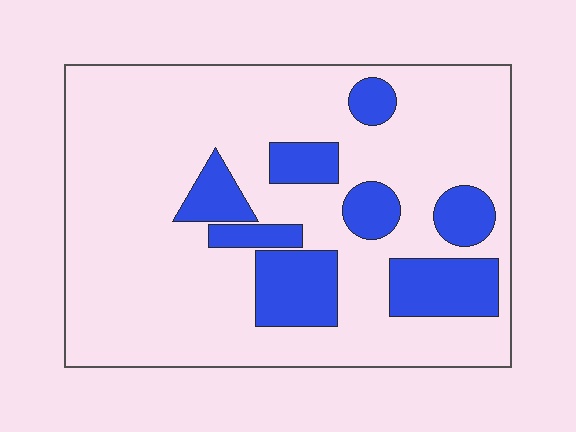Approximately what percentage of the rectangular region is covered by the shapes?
Approximately 20%.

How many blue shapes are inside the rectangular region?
8.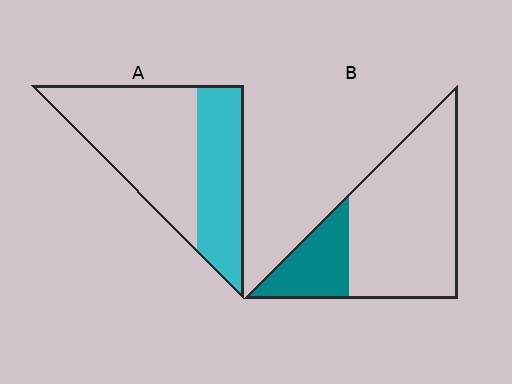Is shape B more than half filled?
No.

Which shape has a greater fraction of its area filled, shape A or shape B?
Shape A.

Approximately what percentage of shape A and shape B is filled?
A is approximately 40% and B is approximately 25%.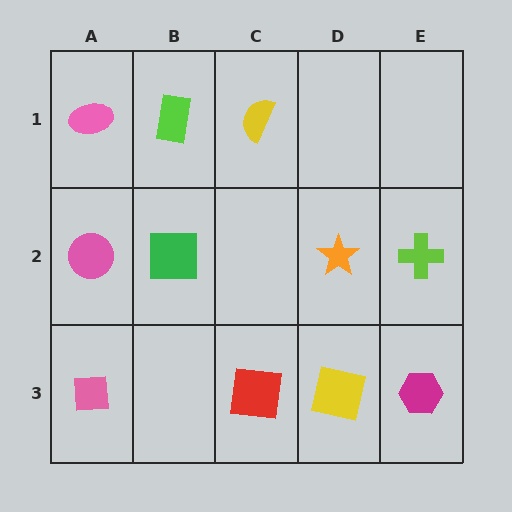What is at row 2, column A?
A pink circle.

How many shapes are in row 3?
4 shapes.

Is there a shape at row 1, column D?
No, that cell is empty.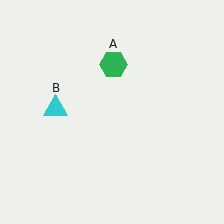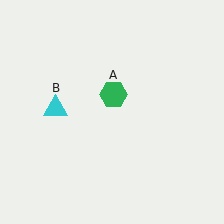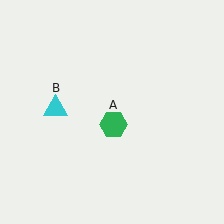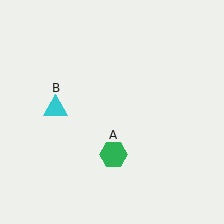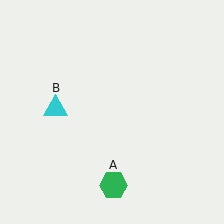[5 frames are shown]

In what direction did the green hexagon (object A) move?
The green hexagon (object A) moved down.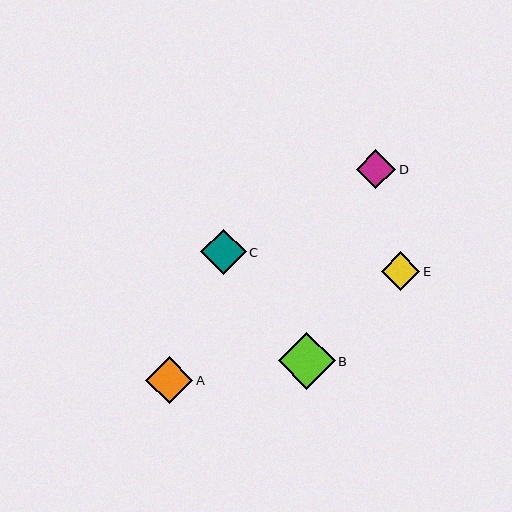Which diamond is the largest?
Diamond B is the largest with a size of approximately 57 pixels.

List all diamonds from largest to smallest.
From largest to smallest: B, A, C, D, E.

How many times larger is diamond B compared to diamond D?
Diamond B is approximately 1.5 times the size of diamond D.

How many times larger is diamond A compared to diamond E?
Diamond A is approximately 1.2 times the size of diamond E.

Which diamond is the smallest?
Diamond E is the smallest with a size of approximately 39 pixels.